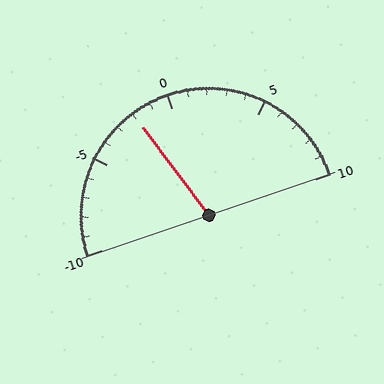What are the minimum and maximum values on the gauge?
The gauge ranges from -10 to 10.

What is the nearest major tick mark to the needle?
The nearest major tick mark is 0.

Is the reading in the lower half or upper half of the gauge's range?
The reading is in the lower half of the range (-10 to 10).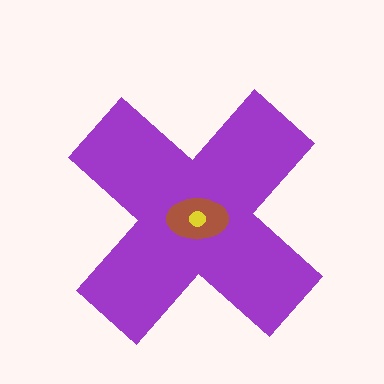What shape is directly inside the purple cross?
The brown ellipse.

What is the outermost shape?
The purple cross.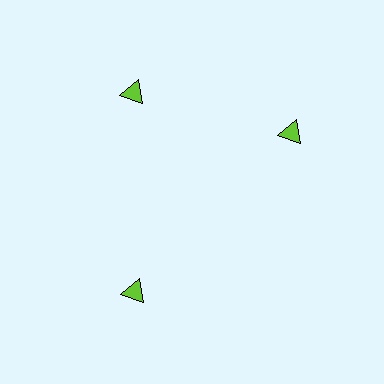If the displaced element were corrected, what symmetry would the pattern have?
It would have 3-fold rotational symmetry — the pattern would map onto itself every 120 degrees.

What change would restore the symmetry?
The symmetry would be restored by rotating it back into even spacing with its neighbors so that all 3 triangles sit at equal angles and equal distance from the center.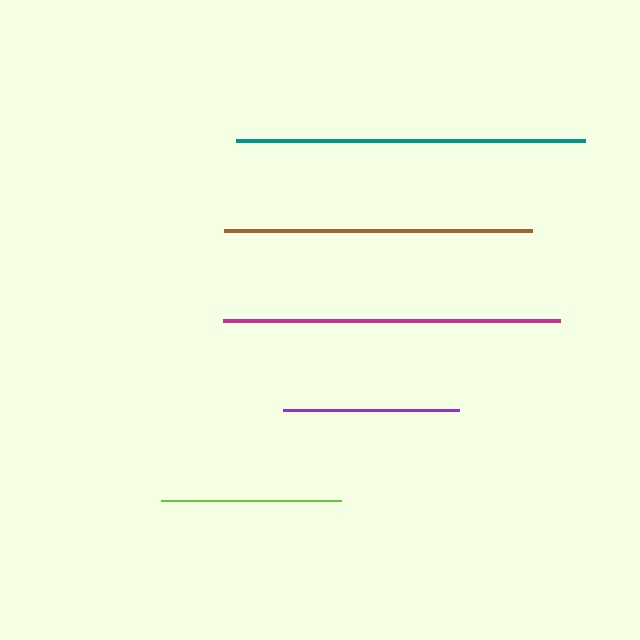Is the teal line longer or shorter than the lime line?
The teal line is longer than the lime line.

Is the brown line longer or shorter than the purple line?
The brown line is longer than the purple line.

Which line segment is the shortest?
The purple line is the shortest at approximately 176 pixels.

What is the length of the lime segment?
The lime segment is approximately 180 pixels long.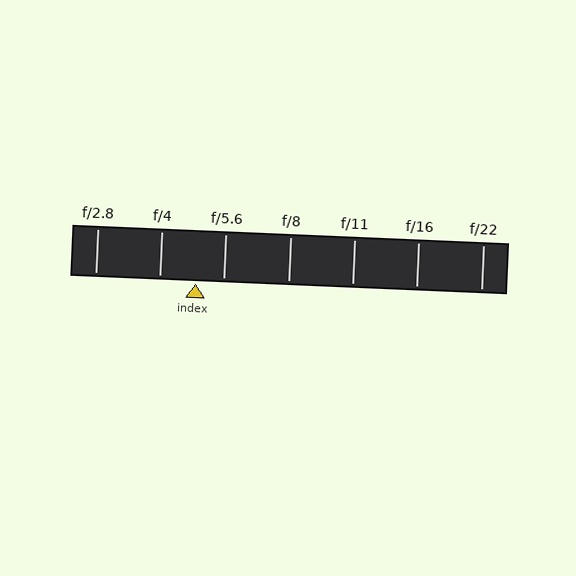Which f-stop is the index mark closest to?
The index mark is closest to f/5.6.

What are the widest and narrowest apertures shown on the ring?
The widest aperture shown is f/2.8 and the narrowest is f/22.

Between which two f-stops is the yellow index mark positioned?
The index mark is between f/4 and f/5.6.